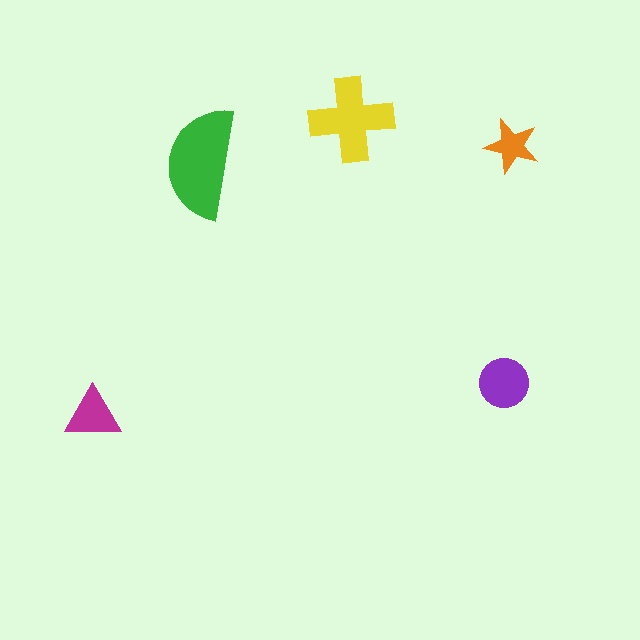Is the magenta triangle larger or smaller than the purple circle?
Smaller.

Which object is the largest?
The green semicircle.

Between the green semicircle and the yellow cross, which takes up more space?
The green semicircle.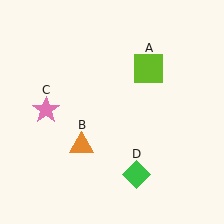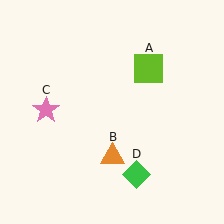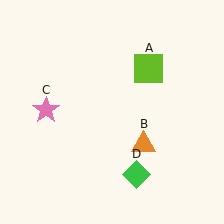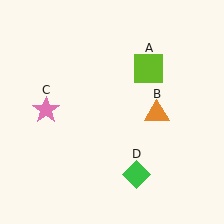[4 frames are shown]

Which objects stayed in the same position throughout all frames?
Lime square (object A) and pink star (object C) and green diamond (object D) remained stationary.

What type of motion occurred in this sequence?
The orange triangle (object B) rotated counterclockwise around the center of the scene.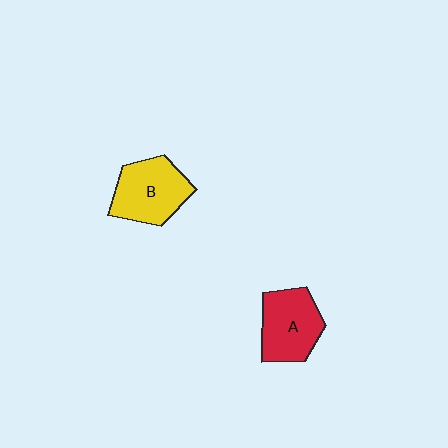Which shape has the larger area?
Shape B (yellow).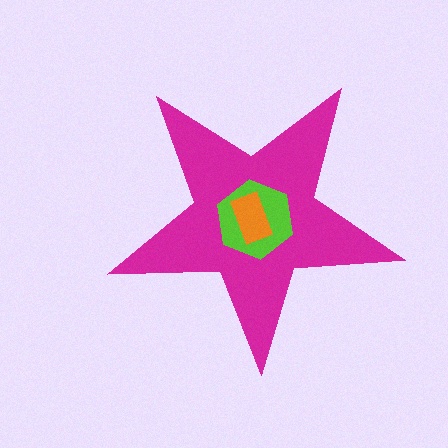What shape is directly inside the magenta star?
The lime hexagon.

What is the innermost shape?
The orange rectangle.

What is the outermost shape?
The magenta star.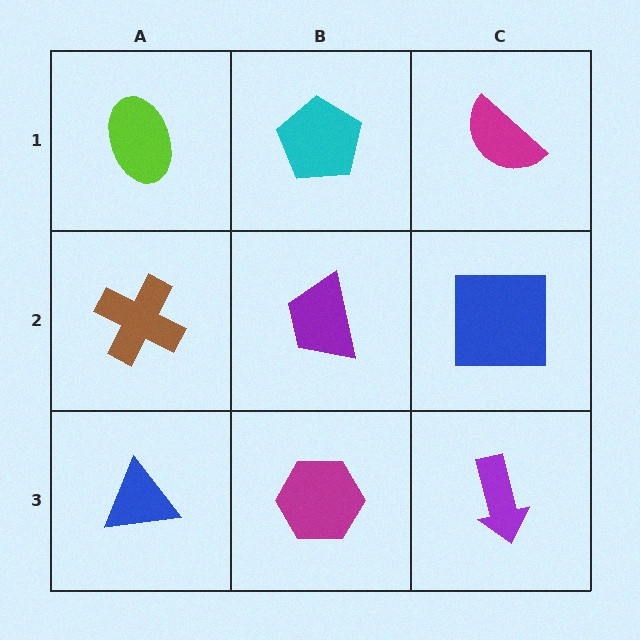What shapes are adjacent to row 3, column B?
A purple trapezoid (row 2, column B), a blue triangle (row 3, column A), a purple arrow (row 3, column C).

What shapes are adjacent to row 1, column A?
A brown cross (row 2, column A), a cyan pentagon (row 1, column B).